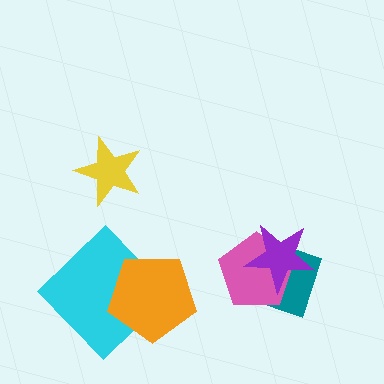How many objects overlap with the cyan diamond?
1 object overlaps with the cyan diamond.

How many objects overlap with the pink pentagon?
2 objects overlap with the pink pentagon.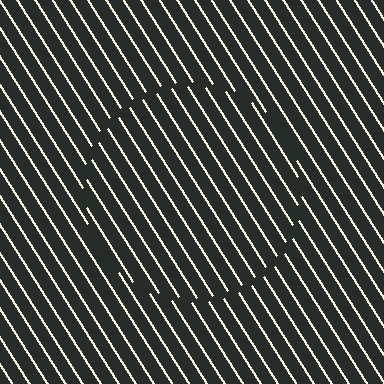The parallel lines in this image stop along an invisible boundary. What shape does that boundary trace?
An illusory circle. The interior of the shape contains the same grating, shifted by half a period — the contour is defined by the phase discontinuity where line-ends from the inner and outer gratings abut.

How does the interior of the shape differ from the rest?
The interior of the shape contains the same grating, shifted by half a period — the contour is defined by the phase discontinuity where line-ends from the inner and outer gratings abut.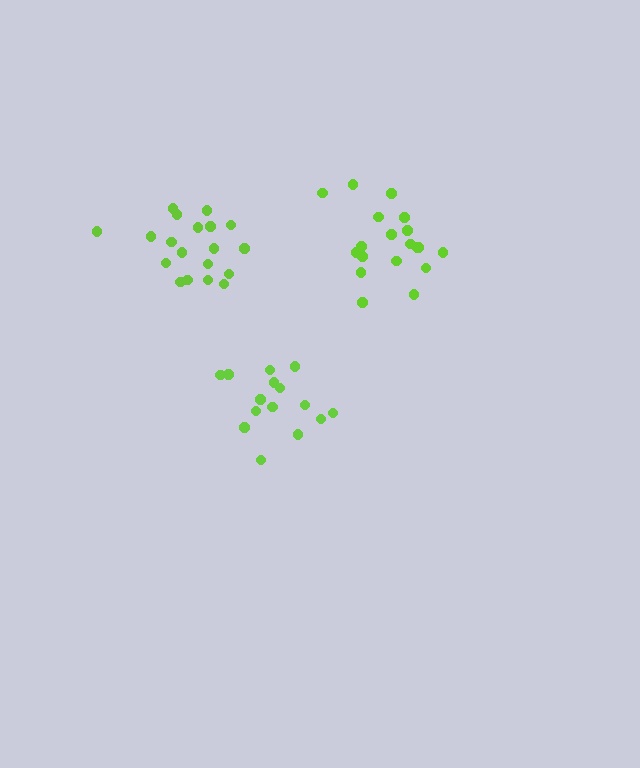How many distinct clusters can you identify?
There are 3 distinct clusters.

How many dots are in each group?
Group 1: 19 dots, Group 2: 19 dots, Group 3: 15 dots (53 total).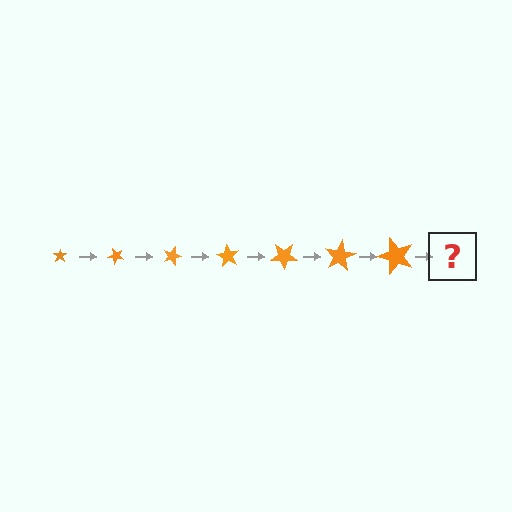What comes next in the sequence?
The next element should be a star, larger than the previous one and rotated 315 degrees from the start.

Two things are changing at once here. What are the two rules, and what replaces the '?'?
The two rules are that the star grows larger each step and it rotates 45 degrees each step. The '?' should be a star, larger than the previous one and rotated 315 degrees from the start.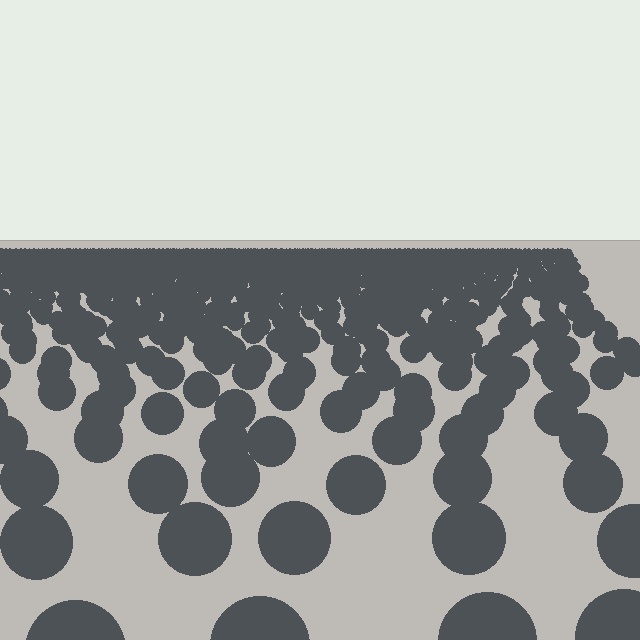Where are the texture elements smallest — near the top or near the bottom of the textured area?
Near the top.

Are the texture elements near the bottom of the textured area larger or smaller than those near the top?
Larger. Near the bottom, elements are closer to the viewer and appear at a bigger on-screen size.